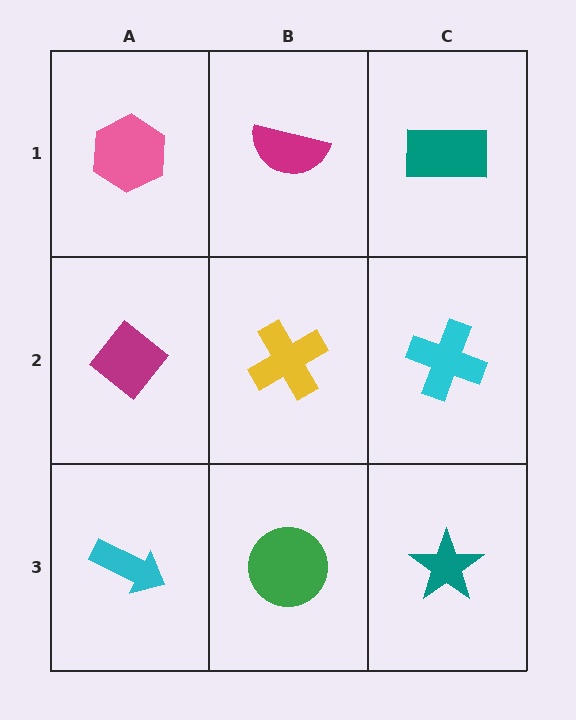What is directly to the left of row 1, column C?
A magenta semicircle.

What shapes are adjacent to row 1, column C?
A cyan cross (row 2, column C), a magenta semicircle (row 1, column B).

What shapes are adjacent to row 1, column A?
A magenta diamond (row 2, column A), a magenta semicircle (row 1, column B).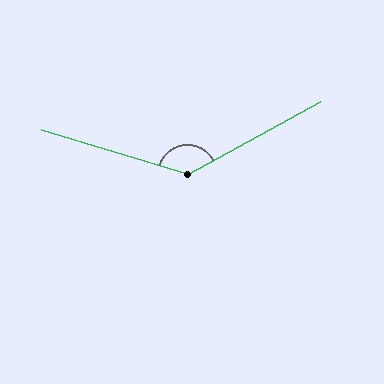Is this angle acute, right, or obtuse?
It is obtuse.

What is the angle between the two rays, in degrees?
Approximately 134 degrees.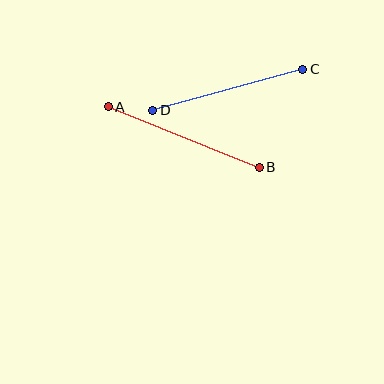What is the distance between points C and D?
The distance is approximately 155 pixels.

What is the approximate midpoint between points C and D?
The midpoint is at approximately (228, 90) pixels.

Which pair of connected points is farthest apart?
Points A and B are farthest apart.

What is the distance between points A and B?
The distance is approximately 163 pixels.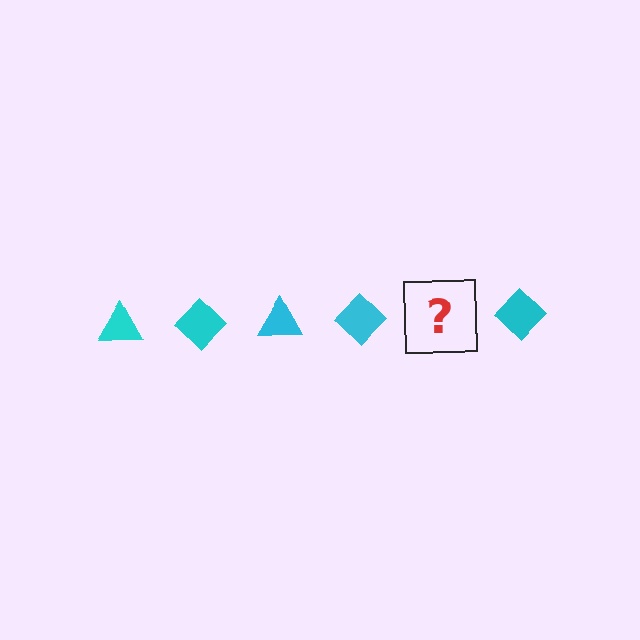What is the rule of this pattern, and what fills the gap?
The rule is that the pattern cycles through triangle, diamond shapes in cyan. The gap should be filled with a cyan triangle.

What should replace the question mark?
The question mark should be replaced with a cyan triangle.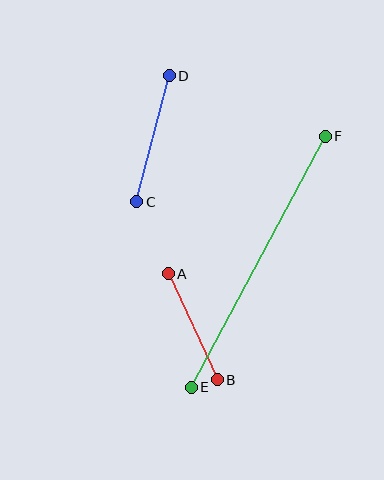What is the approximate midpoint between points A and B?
The midpoint is at approximately (193, 327) pixels.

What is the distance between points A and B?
The distance is approximately 116 pixels.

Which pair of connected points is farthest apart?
Points E and F are farthest apart.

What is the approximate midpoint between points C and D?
The midpoint is at approximately (153, 139) pixels.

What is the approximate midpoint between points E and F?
The midpoint is at approximately (258, 262) pixels.